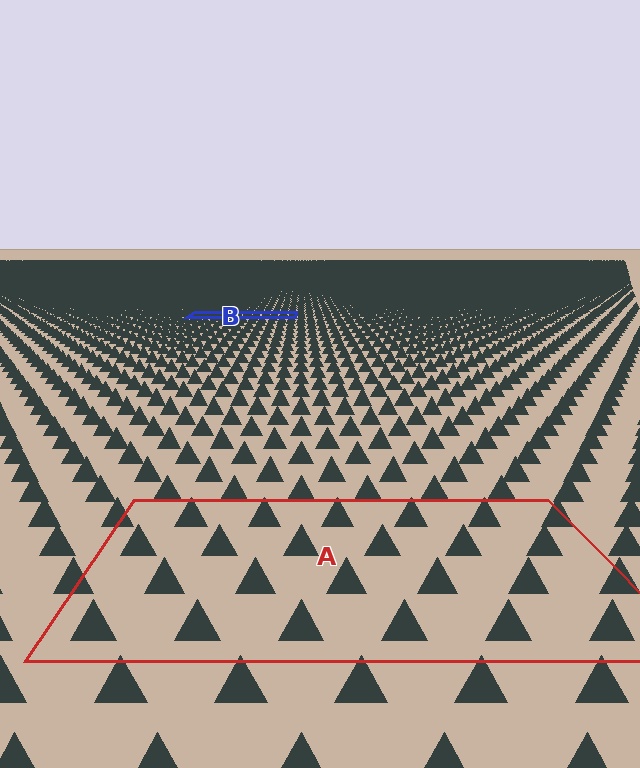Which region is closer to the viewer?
Region A is closer. The texture elements there are larger and more spread out.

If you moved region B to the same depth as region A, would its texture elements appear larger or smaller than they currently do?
They would appear larger. At a closer depth, the same texture elements are projected at a bigger on-screen size.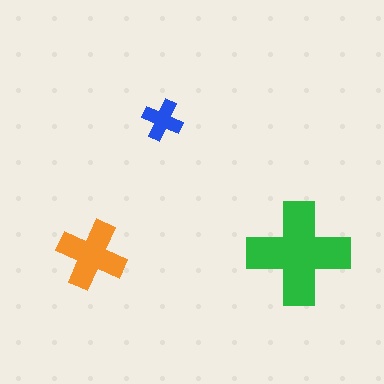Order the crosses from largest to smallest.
the green one, the orange one, the blue one.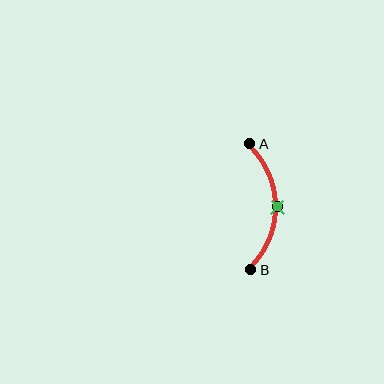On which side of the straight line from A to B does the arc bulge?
The arc bulges to the right of the straight line connecting A and B.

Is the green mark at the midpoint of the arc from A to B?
Yes. The green mark lies on the arc at equal arc-length from both A and B — it is the arc midpoint.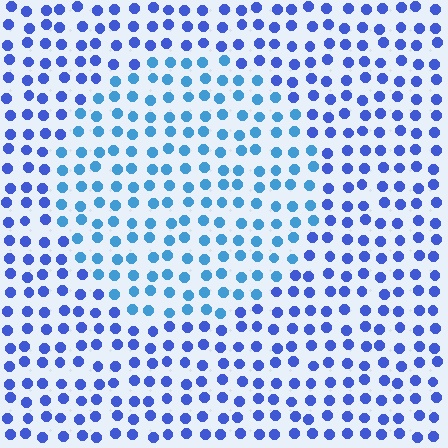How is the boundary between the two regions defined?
The boundary is defined purely by a slight shift in hue (about 28 degrees). Spacing, size, and orientation are identical on both sides.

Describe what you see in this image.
The image is filled with small blue elements in a uniform arrangement. A circle-shaped region is visible where the elements are tinted to a slightly different hue, forming a subtle color boundary.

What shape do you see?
I see a circle.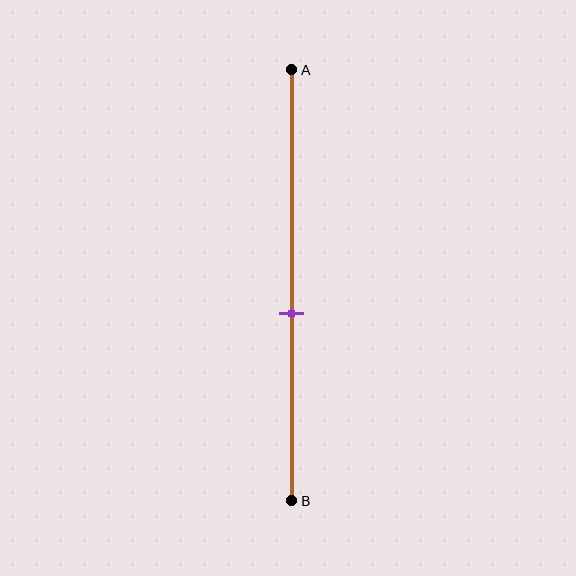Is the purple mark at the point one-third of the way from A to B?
No, the mark is at about 55% from A, not at the 33% one-third point.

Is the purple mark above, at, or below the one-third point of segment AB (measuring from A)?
The purple mark is below the one-third point of segment AB.